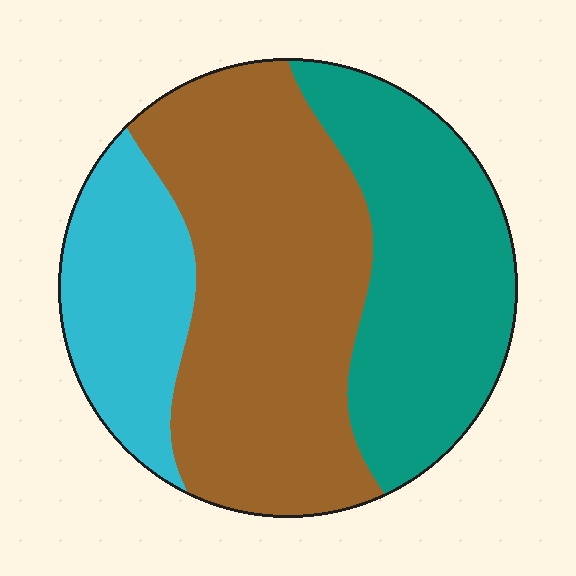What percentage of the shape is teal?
Teal takes up about one third (1/3) of the shape.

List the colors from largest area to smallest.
From largest to smallest: brown, teal, cyan.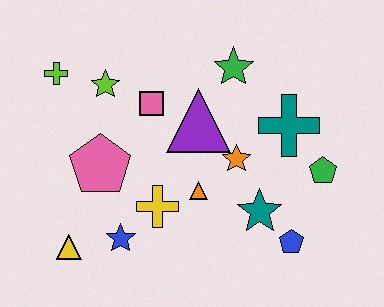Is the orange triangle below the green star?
Yes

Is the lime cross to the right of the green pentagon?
No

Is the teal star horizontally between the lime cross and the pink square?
No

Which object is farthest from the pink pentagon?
The green pentagon is farthest from the pink pentagon.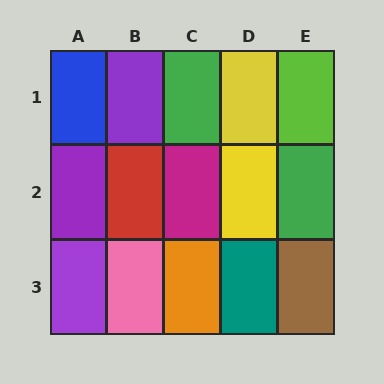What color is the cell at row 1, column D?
Yellow.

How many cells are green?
2 cells are green.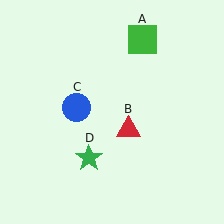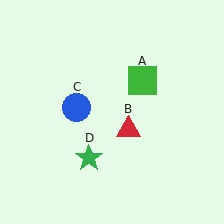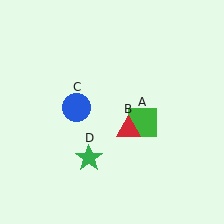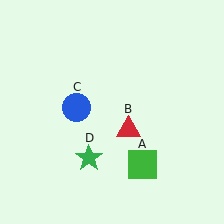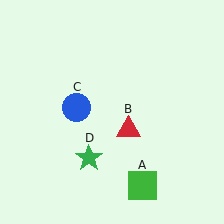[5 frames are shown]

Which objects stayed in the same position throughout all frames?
Red triangle (object B) and blue circle (object C) and green star (object D) remained stationary.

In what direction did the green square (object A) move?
The green square (object A) moved down.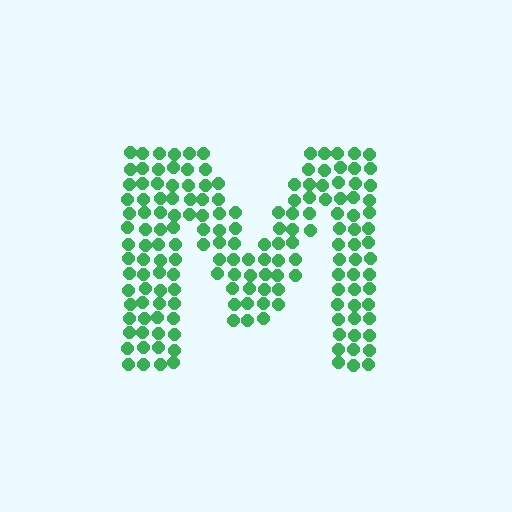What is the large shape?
The large shape is the letter M.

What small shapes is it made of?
It is made of small circles.